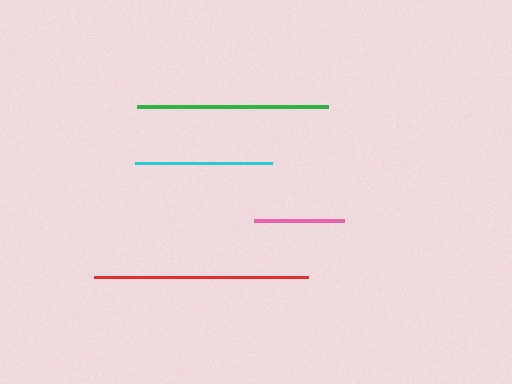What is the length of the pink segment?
The pink segment is approximately 91 pixels long.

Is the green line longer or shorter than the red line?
The red line is longer than the green line.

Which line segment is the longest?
The red line is the longest at approximately 214 pixels.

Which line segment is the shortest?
The pink line is the shortest at approximately 91 pixels.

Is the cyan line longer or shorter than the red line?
The red line is longer than the cyan line.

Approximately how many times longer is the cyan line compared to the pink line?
The cyan line is approximately 1.5 times the length of the pink line.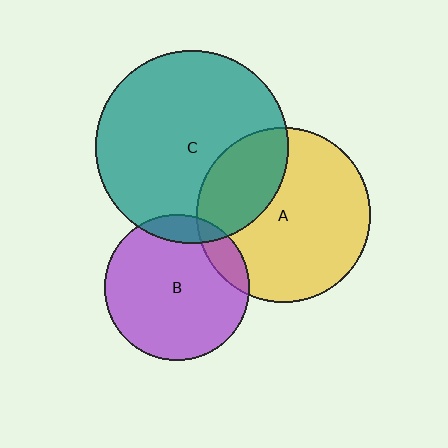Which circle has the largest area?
Circle C (teal).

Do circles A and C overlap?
Yes.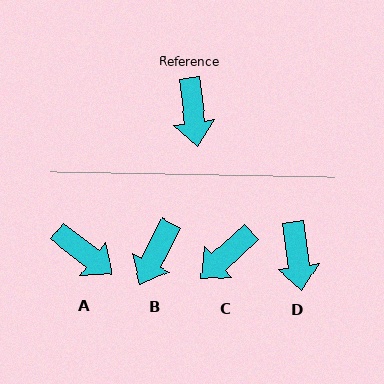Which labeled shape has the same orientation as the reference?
D.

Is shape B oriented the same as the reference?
No, it is off by about 34 degrees.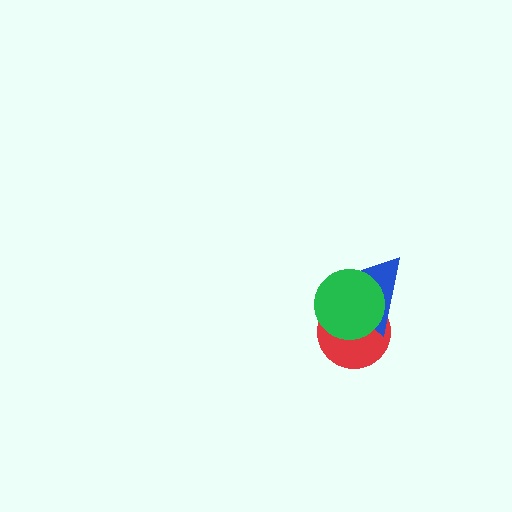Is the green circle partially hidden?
No, no other shape covers it.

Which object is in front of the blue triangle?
The green circle is in front of the blue triangle.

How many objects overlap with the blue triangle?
2 objects overlap with the blue triangle.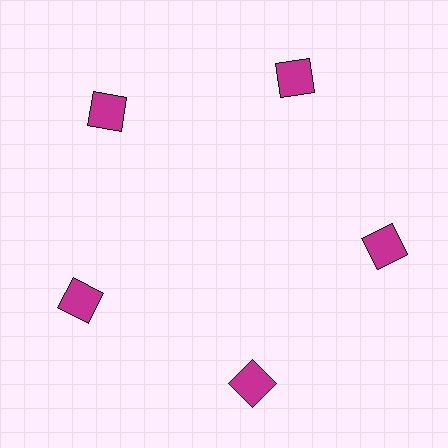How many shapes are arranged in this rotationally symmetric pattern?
There are 5 shapes, arranged in 5 groups of 1.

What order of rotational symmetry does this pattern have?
This pattern has 5-fold rotational symmetry.